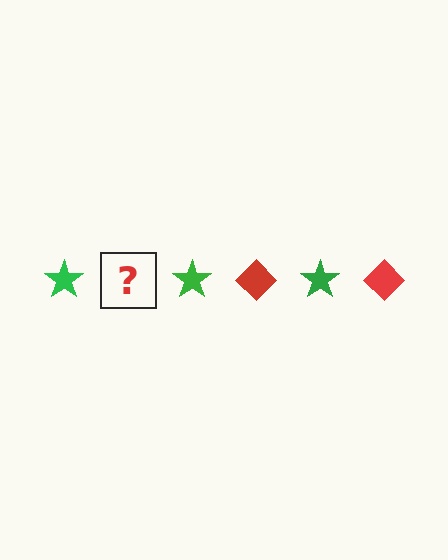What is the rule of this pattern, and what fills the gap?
The rule is that the pattern alternates between green star and red diamond. The gap should be filled with a red diamond.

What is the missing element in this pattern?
The missing element is a red diamond.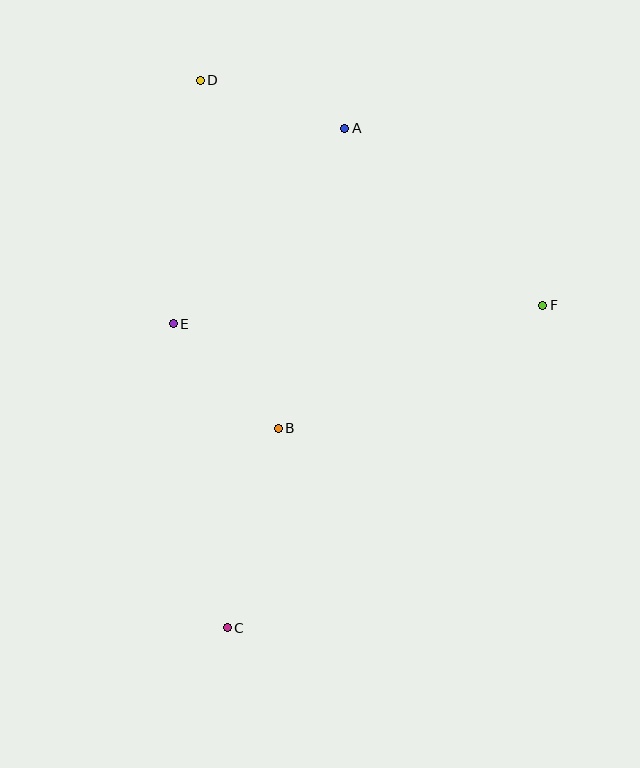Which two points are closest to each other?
Points B and E are closest to each other.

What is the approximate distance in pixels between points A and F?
The distance between A and F is approximately 266 pixels.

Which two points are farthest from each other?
Points C and D are farthest from each other.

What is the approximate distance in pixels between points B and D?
The distance between B and D is approximately 357 pixels.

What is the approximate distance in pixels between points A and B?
The distance between A and B is approximately 308 pixels.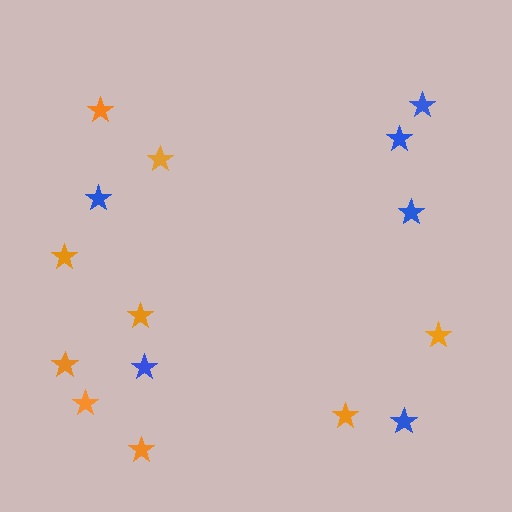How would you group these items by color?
There are 2 groups: one group of blue stars (6) and one group of orange stars (9).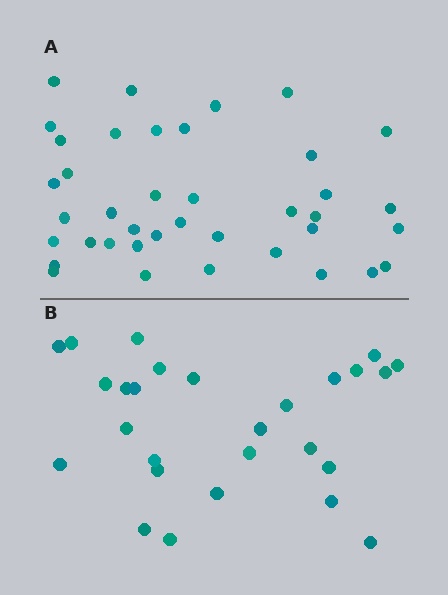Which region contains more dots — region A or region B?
Region A (the top region) has more dots.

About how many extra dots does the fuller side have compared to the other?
Region A has roughly 12 or so more dots than region B.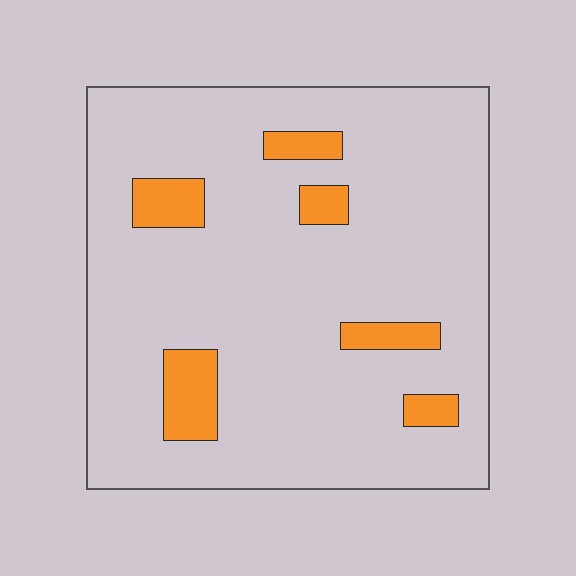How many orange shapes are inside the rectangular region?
6.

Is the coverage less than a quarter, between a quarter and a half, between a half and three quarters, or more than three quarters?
Less than a quarter.